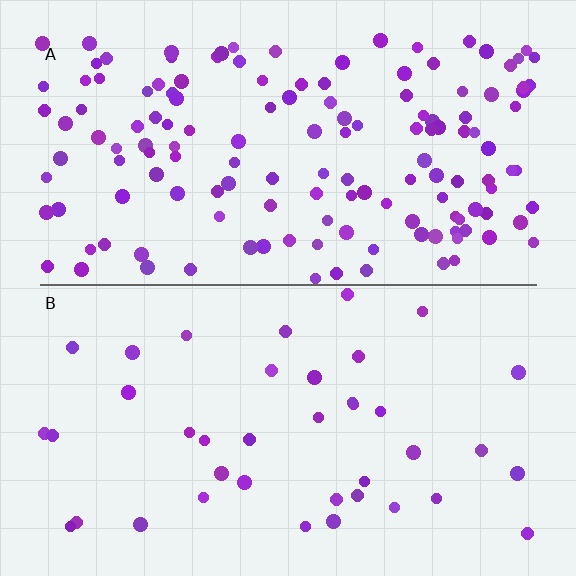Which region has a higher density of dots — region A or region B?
A (the top).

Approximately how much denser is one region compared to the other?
Approximately 3.7× — region A over region B.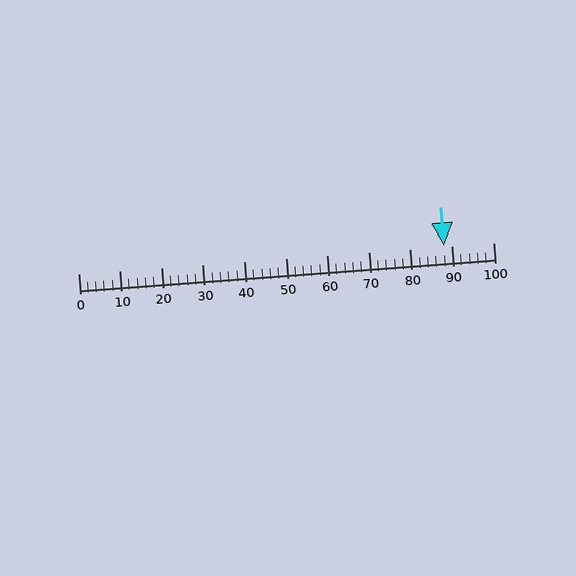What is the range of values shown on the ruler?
The ruler shows values from 0 to 100.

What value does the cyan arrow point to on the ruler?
The cyan arrow points to approximately 88.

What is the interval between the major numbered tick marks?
The major tick marks are spaced 10 units apart.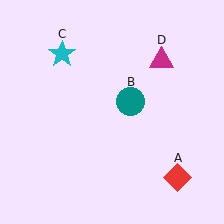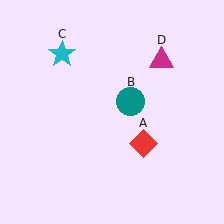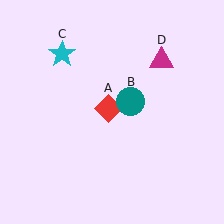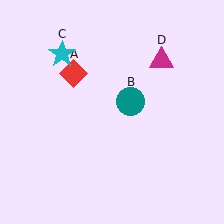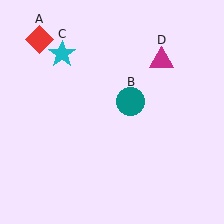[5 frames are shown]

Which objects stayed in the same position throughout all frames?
Teal circle (object B) and cyan star (object C) and magenta triangle (object D) remained stationary.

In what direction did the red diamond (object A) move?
The red diamond (object A) moved up and to the left.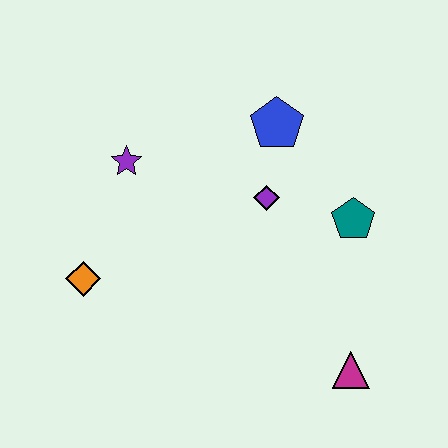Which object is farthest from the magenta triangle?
The purple star is farthest from the magenta triangle.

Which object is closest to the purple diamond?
The blue pentagon is closest to the purple diamond.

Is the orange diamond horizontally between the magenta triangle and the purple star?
No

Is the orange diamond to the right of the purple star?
No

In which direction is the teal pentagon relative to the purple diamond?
The teal pentagon is to the right of the purple diamond.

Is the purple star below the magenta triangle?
No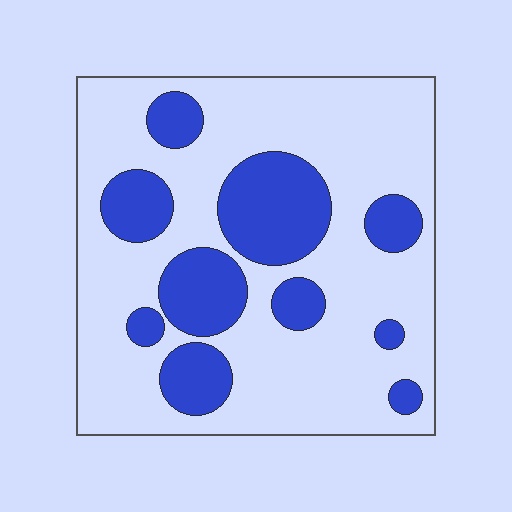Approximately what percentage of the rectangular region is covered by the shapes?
Approximately 30%.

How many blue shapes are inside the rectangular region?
10.